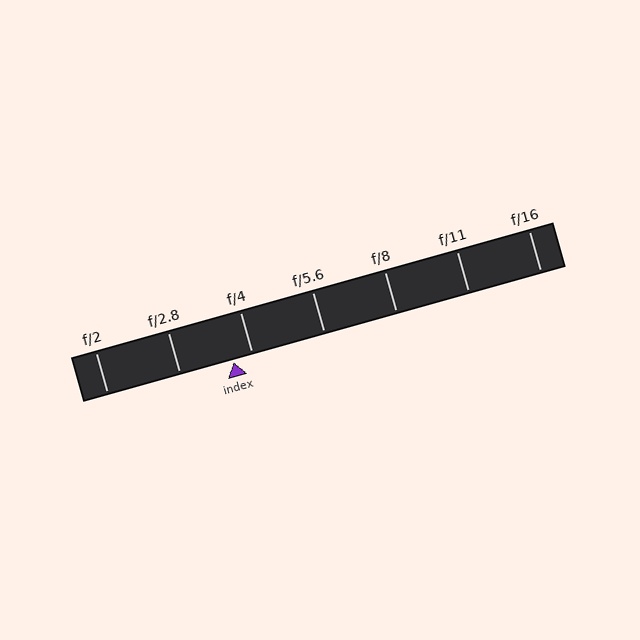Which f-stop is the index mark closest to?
The index mark is closest to f/4.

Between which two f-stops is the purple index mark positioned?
The index mark is between f/2.8 and f/4.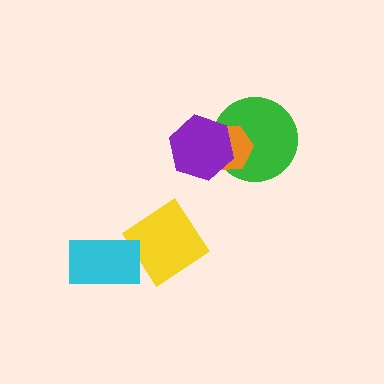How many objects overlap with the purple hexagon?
2 objects overlap with the purple hexagon.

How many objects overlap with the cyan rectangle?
0 objects overlap with the cyan rectangle.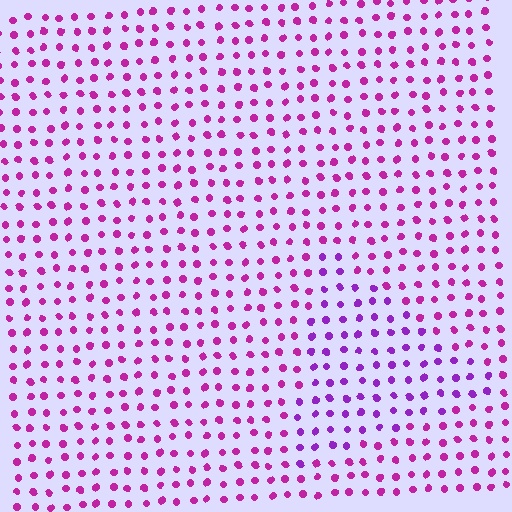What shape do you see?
I see a triangle.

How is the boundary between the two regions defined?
The boundary is defined purely by a slight shift in hue (about 29 degrees). Spacing, size, and orientation are identical on both sides.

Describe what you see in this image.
The image is filled with small magenta elements in a uniform arrangement. A triangle-shaped region is visible where the elements are tinted to a slightly different hue, forming a subtle color boundary.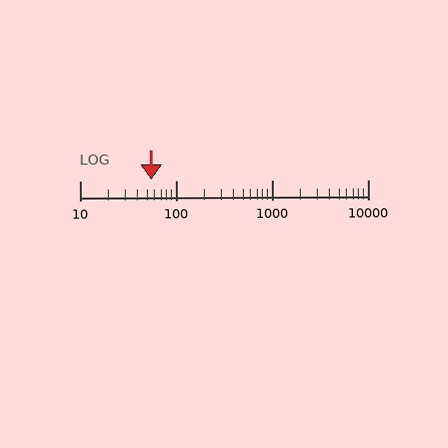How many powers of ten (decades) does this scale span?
The scale spans 3 decades, from 10 to 10000.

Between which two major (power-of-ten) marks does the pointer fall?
The pointer is between 10 and 100.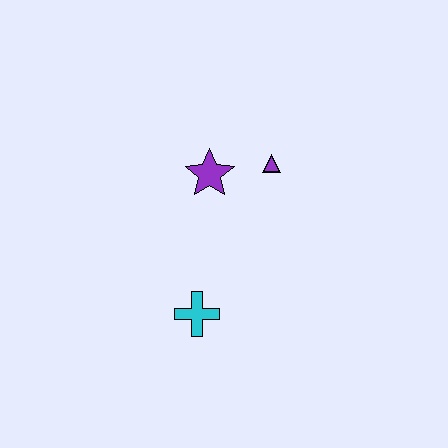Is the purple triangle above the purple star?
Yes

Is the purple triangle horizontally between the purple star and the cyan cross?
No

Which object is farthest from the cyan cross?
The purple triangle is farthest from the cyan cross.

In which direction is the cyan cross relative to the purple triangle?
The cyan cross is below the purple triangle.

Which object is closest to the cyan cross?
The purple star is closest to the cyan cross.